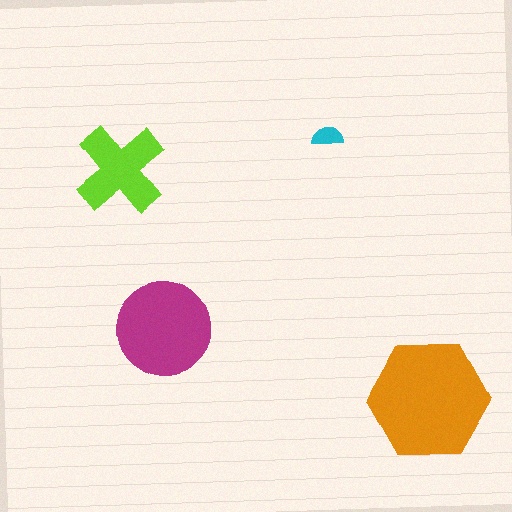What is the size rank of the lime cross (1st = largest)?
3rd.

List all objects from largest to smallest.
The orange hexagon, the magenta circle, the lime cross, the cyan semicircle.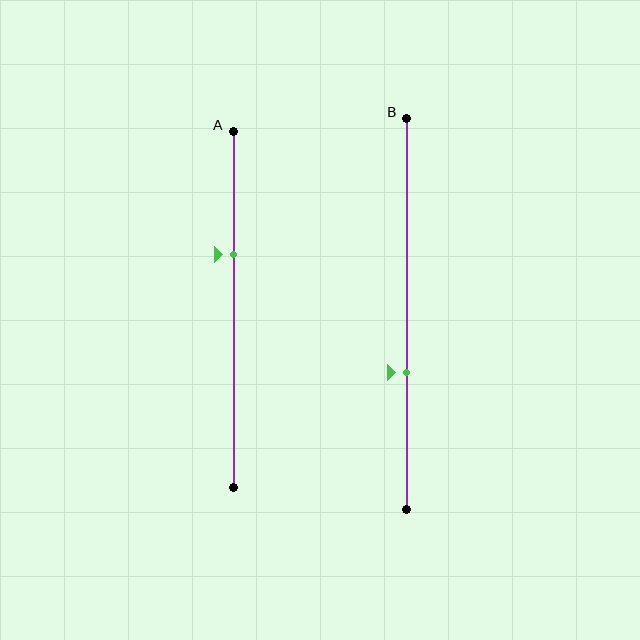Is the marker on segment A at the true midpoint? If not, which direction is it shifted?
No, the marker on segment A is shifted upward by about 15% of the segment length.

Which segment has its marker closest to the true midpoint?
Segment B has its marker closest to the true midpoint.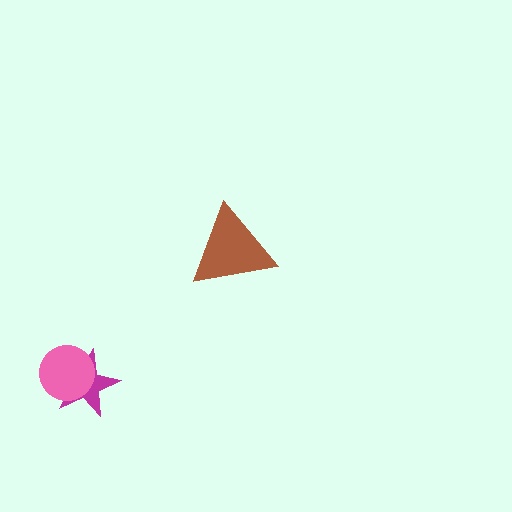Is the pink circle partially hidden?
No, no other shape covers it.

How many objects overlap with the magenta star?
1 object overlaps with the magenta star.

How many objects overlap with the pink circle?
1 object overlaps with the pink circle.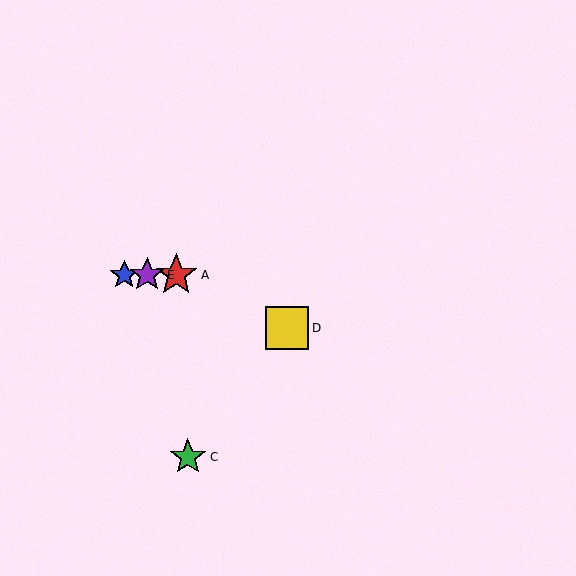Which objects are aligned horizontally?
Objects A, B, E are aligned horizontally.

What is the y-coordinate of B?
Object B is at y≈275.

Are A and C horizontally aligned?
No, A is at y≈275 and C is at y≈457.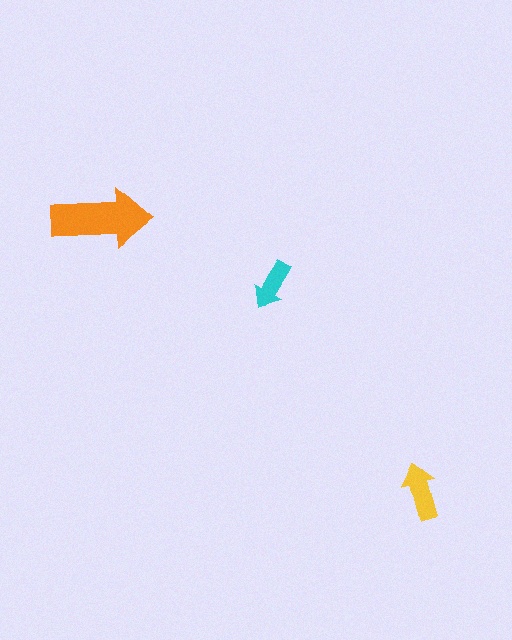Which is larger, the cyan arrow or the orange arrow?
The orange one.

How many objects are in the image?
There are 3 objects in the image.